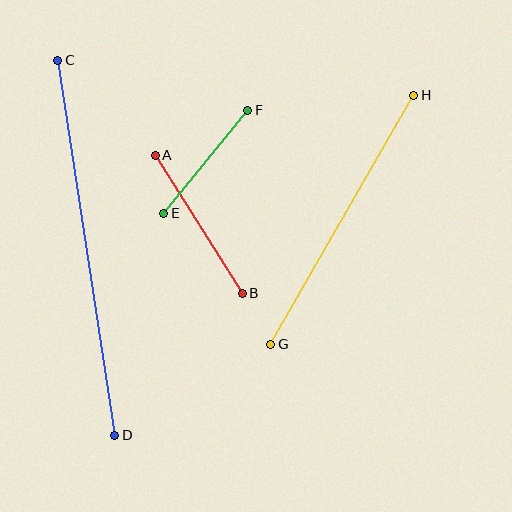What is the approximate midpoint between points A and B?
The midpoint is at approximately (199, 224) pixels.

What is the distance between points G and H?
The distance is approximately 287 pixels.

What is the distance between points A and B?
The distance is approximately 163 pixels.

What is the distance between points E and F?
The distance is approximately 133 pixels.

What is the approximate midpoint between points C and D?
The midpoint is at approximately (86, 248) pixels.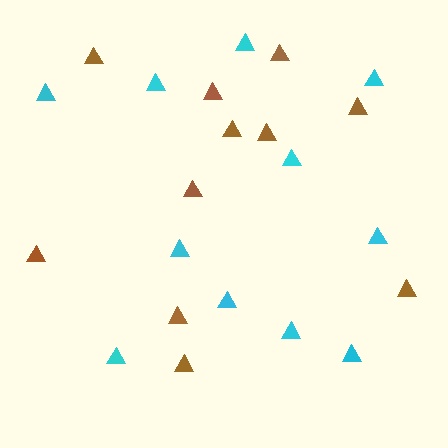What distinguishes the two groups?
There are 2 groups: one group of cyan triangles (11) and one group of brown triangles (11).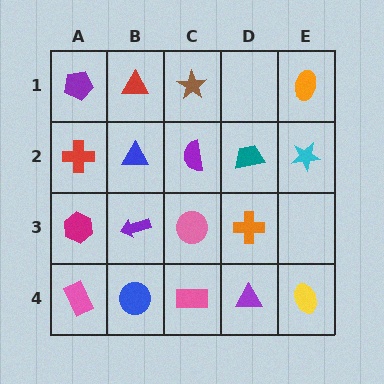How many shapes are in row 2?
5 shapes.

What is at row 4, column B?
A blue circle.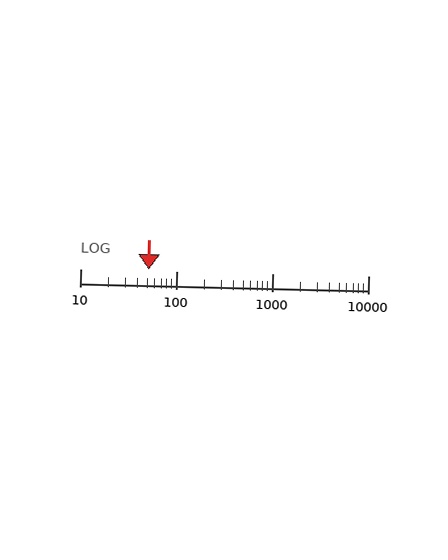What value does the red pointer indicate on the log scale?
The pointer indicates approximately 52.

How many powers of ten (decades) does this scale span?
The scale spans 3 decades, from 10 to 10000.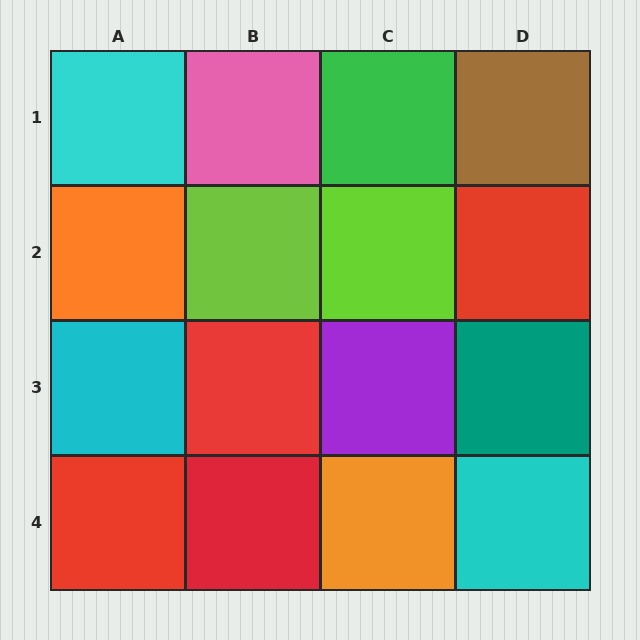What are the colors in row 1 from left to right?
Cyan, pink, green, brown.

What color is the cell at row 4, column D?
Cyan.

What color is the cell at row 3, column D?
Teal.